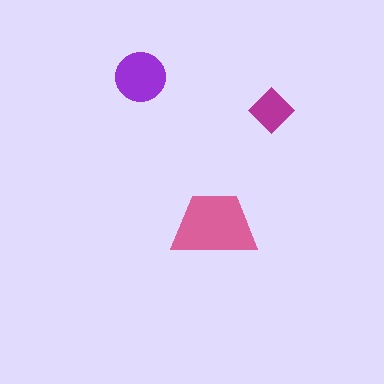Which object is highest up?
The purple circle is topmost.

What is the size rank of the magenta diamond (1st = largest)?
3rd.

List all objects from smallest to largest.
The magenta diamond, the purple circle, the pink trapezoid.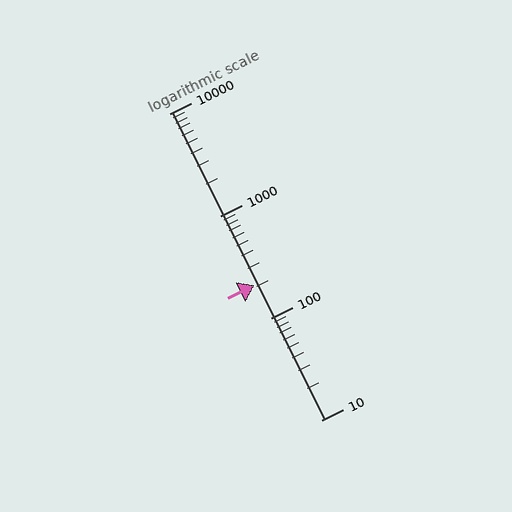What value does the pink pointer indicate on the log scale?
The pointer indicates approximately 210.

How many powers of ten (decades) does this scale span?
The scale spans 3 decades, from 10 to 10000.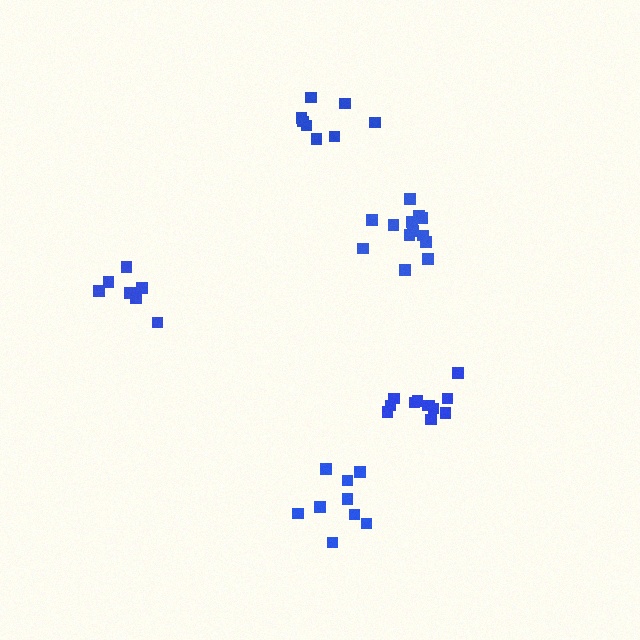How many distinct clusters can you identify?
There are 5 distinct clusters.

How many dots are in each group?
Group 1: 13 dots, Group 2: 12 dots, Group 3: 9 dots, Group 4: 7 dots, Group 5: 8 dots (49 total).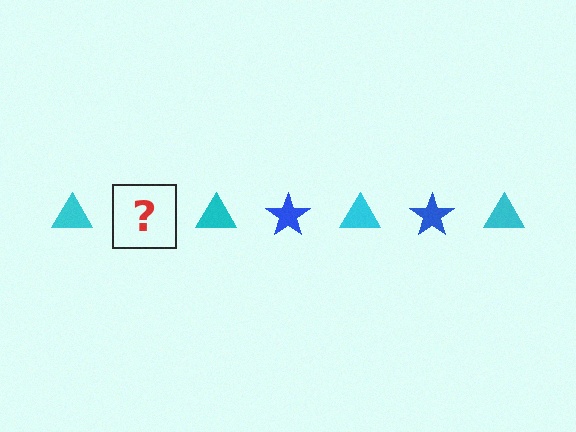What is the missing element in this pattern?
The missing element is a blue star.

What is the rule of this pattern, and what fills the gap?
The rule is that the pattern alternates between cyan triangle and blue star. The gap should be filled with a blue star.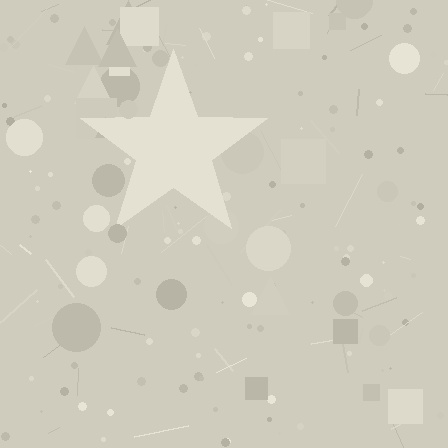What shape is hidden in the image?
A star is hidden in the image.